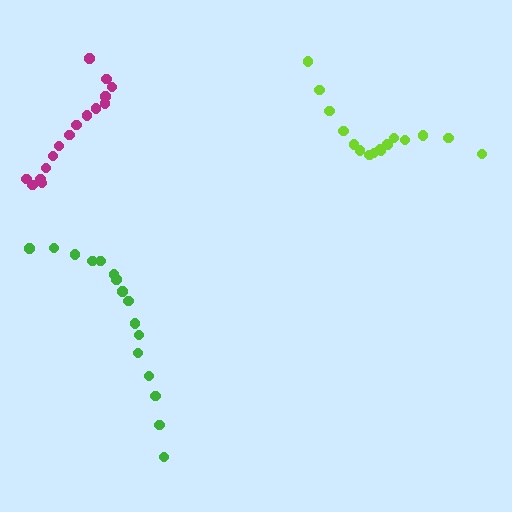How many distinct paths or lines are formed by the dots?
There are 3 distinct paths.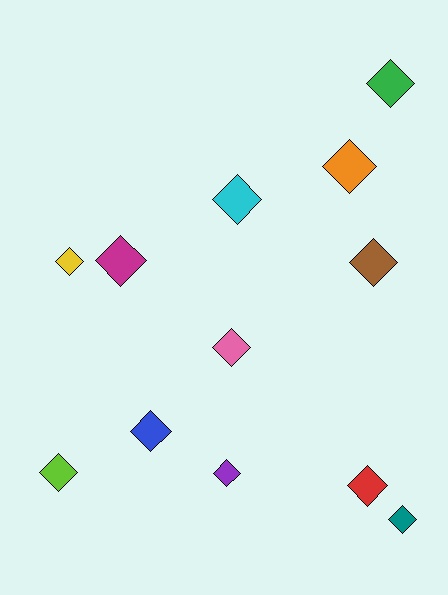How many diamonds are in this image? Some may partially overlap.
There are 12 diamonds.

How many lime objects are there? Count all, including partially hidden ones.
There is 1 lime object.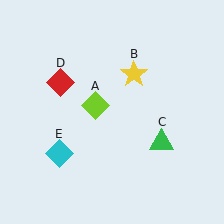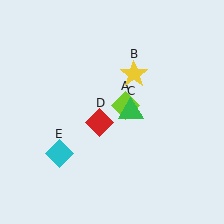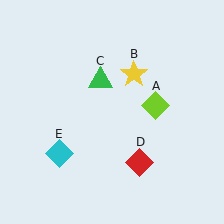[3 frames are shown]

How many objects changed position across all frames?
3 objects changed position: lime diamond (object A), green triangle (object C), red diamond (object D).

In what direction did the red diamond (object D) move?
The red diamond (object D) moved down and to the right.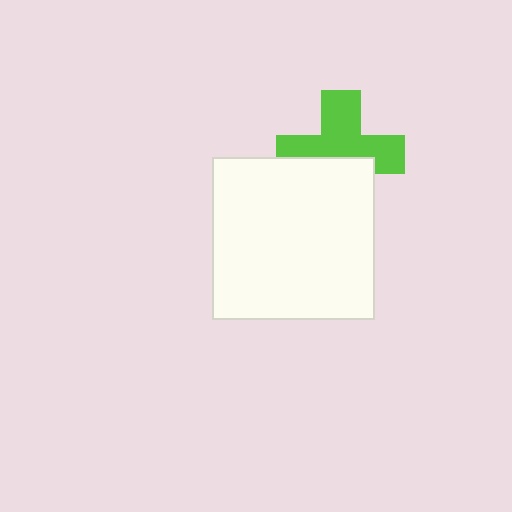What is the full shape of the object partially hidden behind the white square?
The partially hidden object is a lime cross.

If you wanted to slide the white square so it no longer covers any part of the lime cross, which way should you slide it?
Slide it down — that is the most direct way to separate the two shapes.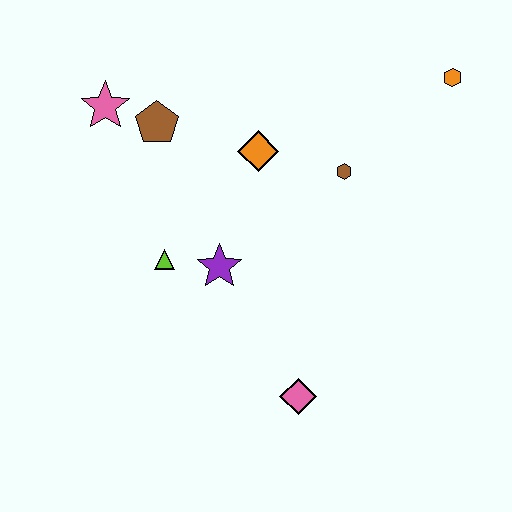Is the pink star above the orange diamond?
Yes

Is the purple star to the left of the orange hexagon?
Yes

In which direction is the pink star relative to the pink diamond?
The pink star is above the pink diamond.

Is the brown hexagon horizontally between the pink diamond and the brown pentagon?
No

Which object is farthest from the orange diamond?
The pink diamond is farthest from the orange diamond.